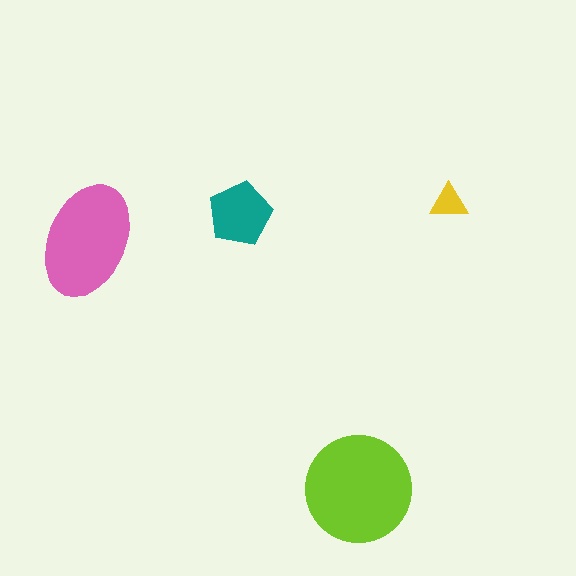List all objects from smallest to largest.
The yellow triangle, the teal pentagon, the pink ellipse, the lime circle.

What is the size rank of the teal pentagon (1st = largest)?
3rd.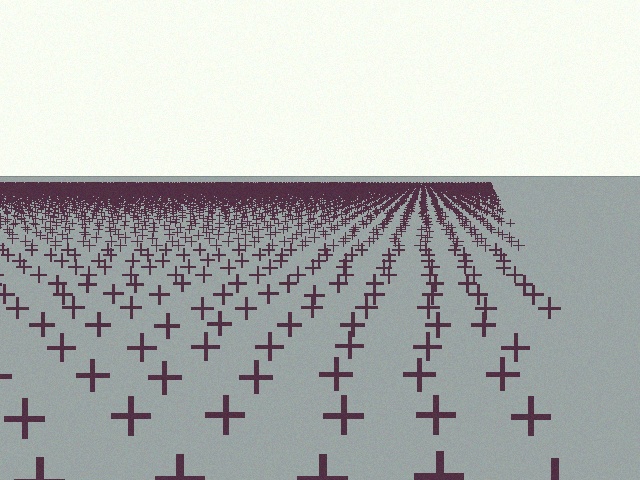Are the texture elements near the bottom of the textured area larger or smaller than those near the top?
Larger. Near the bottom, elements are closer to the viewer and appear at a bigger on-screen size.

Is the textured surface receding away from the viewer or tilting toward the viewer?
The surface is receding away from the viewer. Texture elements get smaller and denser toward the top.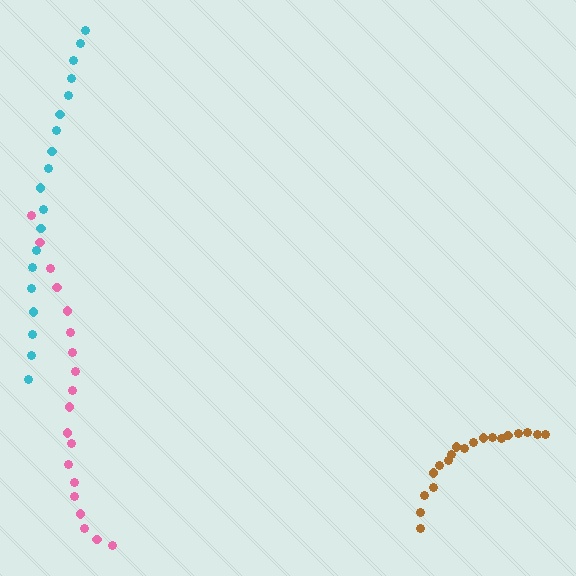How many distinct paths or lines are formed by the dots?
There are 3 distinct paths.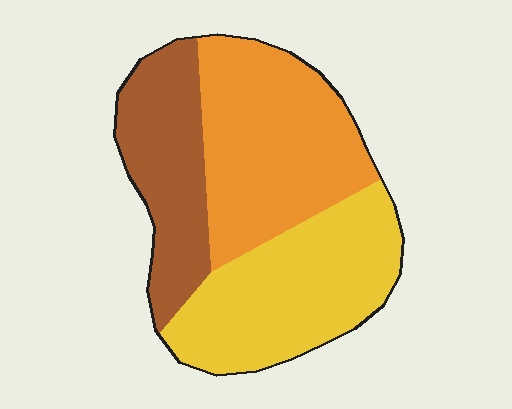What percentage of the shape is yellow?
Yellow takes up about three eighths (3/8) of the shape.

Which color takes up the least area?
Brown, at roughly 25%.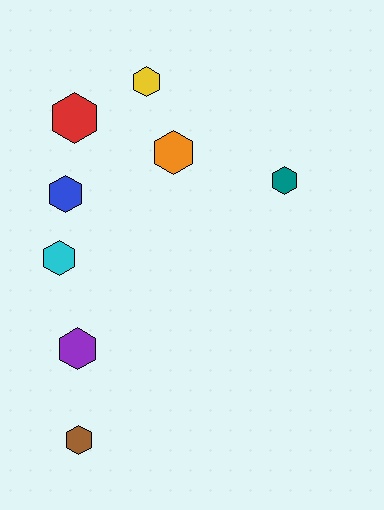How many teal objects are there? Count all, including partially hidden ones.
There is 1 teal object.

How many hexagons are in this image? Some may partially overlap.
There are 8 hexagons.